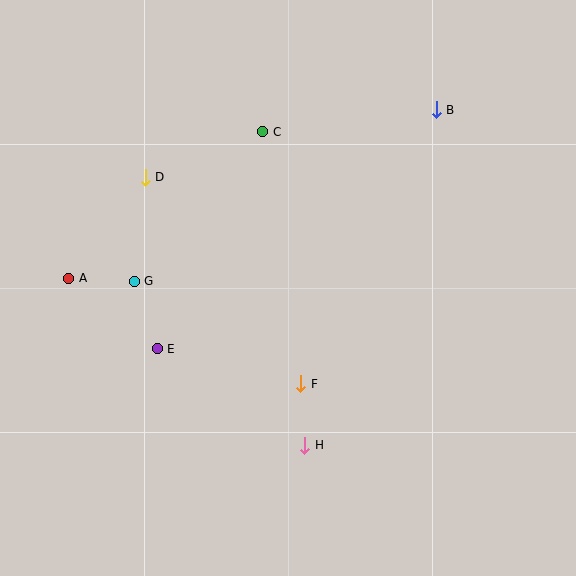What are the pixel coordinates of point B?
Point B is at (436, 110).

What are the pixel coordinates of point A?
Point A is at (69, 278).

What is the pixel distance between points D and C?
The distance between D and C is 126 pixels.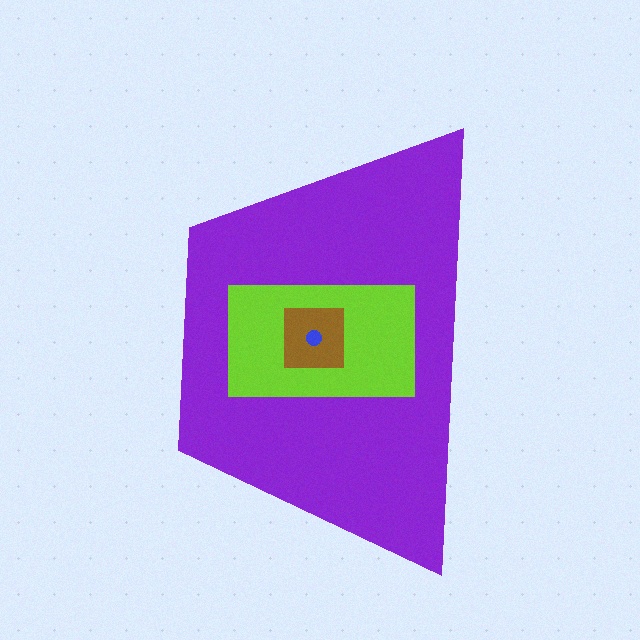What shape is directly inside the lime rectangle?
The brown square.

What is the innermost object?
The blue circle.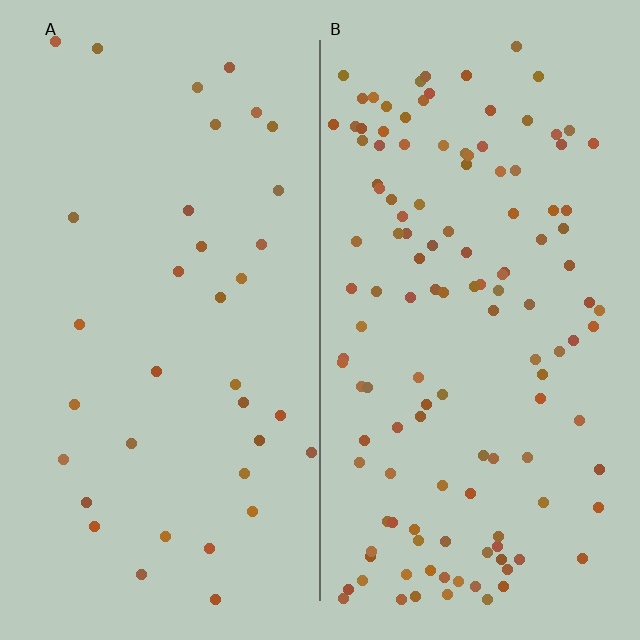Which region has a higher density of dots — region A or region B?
B (the right).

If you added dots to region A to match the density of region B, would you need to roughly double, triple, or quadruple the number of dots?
Approximately quadruple.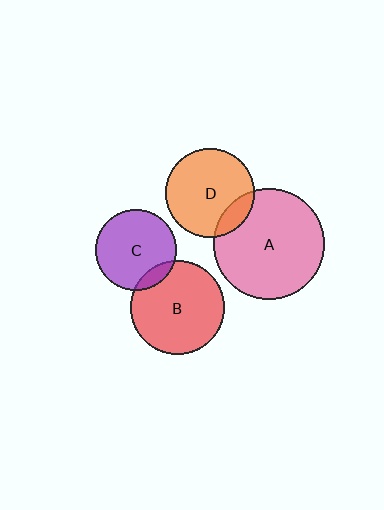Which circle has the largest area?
Circle A (pink).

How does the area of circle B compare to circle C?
Approximately 1.3 times.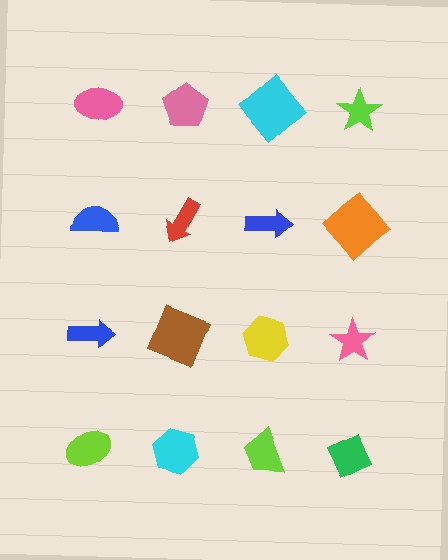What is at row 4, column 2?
A cyan hexagon.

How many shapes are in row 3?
4 shapes.